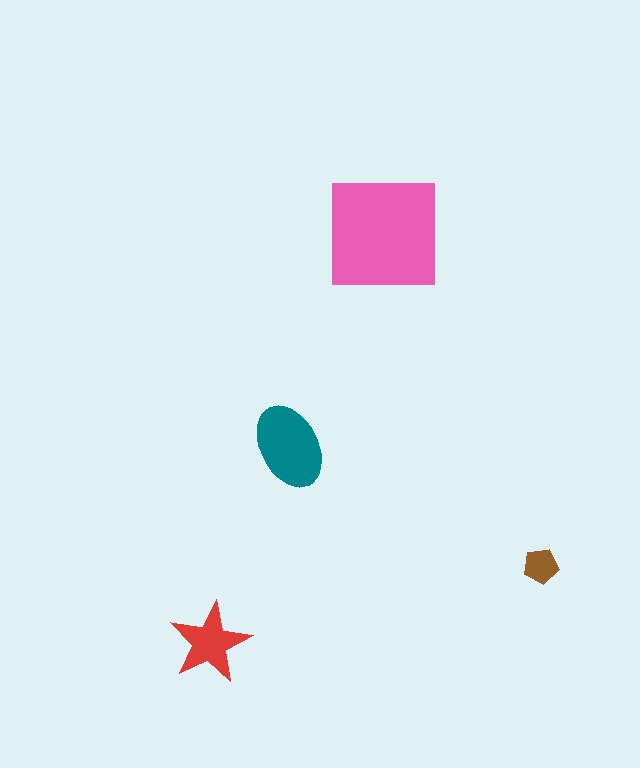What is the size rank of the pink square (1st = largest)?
1st.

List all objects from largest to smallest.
The pink square, the teal ellipse, the red star, the brown pentagon.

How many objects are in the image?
There are 4 objects in the image.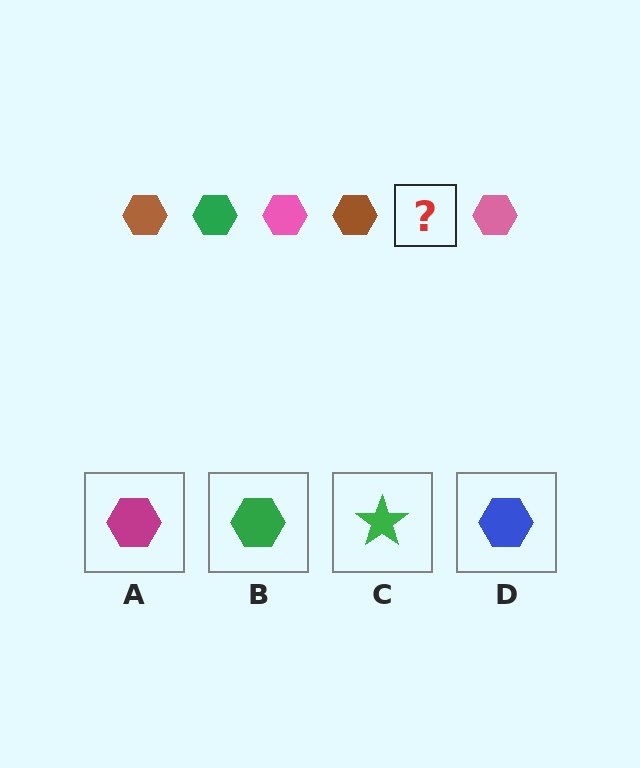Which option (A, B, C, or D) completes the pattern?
B.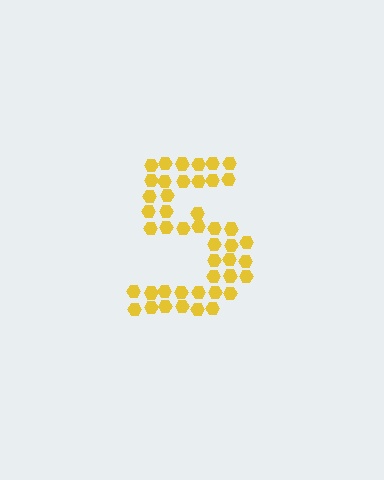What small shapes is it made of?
It is made of small hexagons.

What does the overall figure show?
The overall figure shows the digit 5.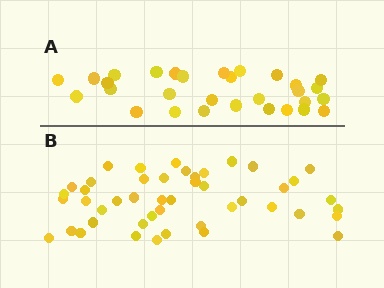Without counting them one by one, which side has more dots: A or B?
Region B (the bottom region) has more dots.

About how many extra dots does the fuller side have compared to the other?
Region B has approximately 15 more dots than region A.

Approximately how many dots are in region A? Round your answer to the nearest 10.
About 30 dots.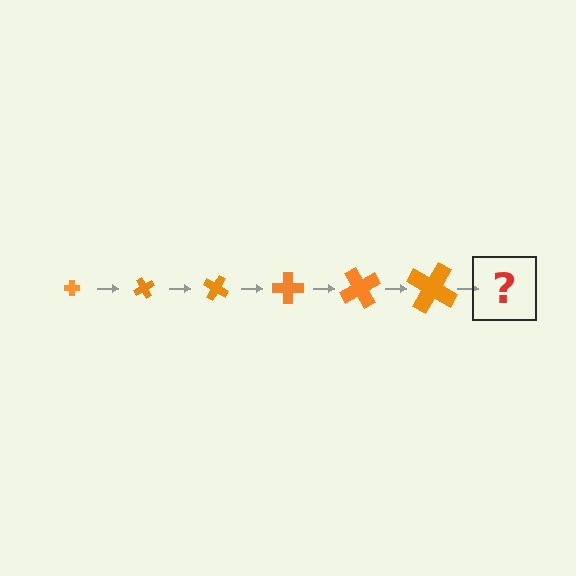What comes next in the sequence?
The next element should be a cross, larger than the previous one and rotated 360 degrees from the start.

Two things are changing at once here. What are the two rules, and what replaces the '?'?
The two rules are that the cross grows larger each step and it rotates 60 degrees each step. The '?' should be a cross, larger than the previous one and rotated 360 degrees from the start.